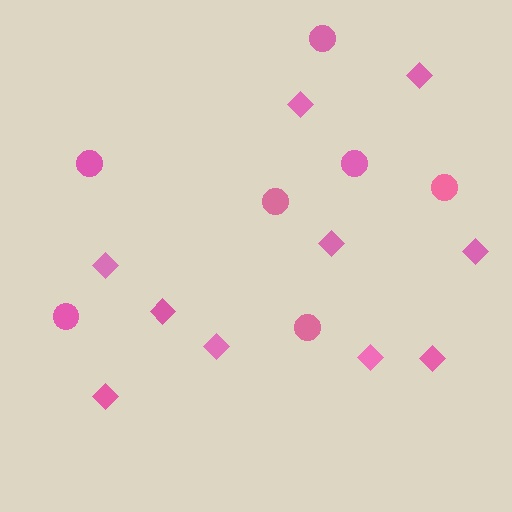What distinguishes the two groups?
There are 2 groups: one group of circles (7) and one group of diamonds (10).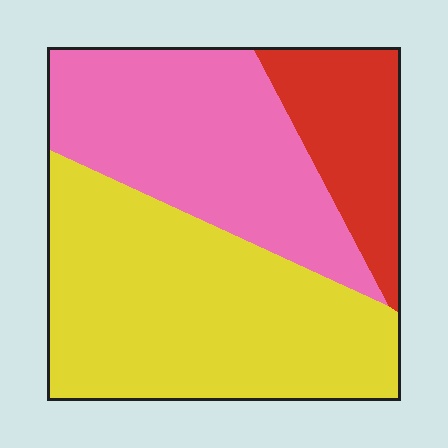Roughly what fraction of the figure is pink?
Pink covers 35% of the figure.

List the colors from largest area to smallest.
From largest to smallest: yellow, pink, red.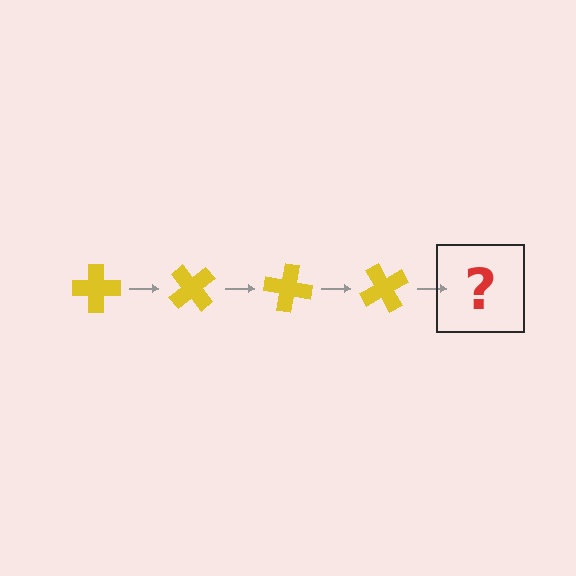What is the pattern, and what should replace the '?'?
The pattern is that the cross rotates 50 degrees each step. The '?' should be a yellow cross rotated 200 degrees.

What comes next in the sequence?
The next element should be a yellow cross rotated 200 degrees.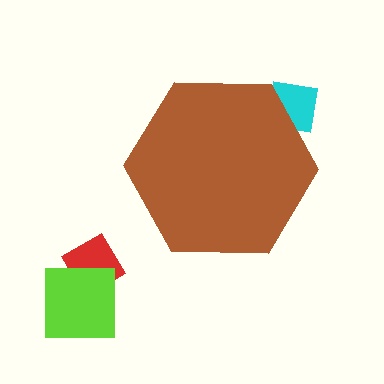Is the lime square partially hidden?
No, the lime square is fully visible.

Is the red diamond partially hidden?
No, the red diamond is fully visible.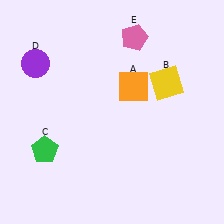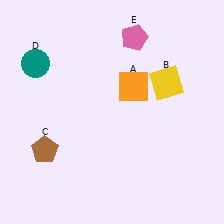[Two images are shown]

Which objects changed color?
C changed from green to brown. D changed from purple to teal.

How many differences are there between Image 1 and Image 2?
There are 2 differences between the two images.